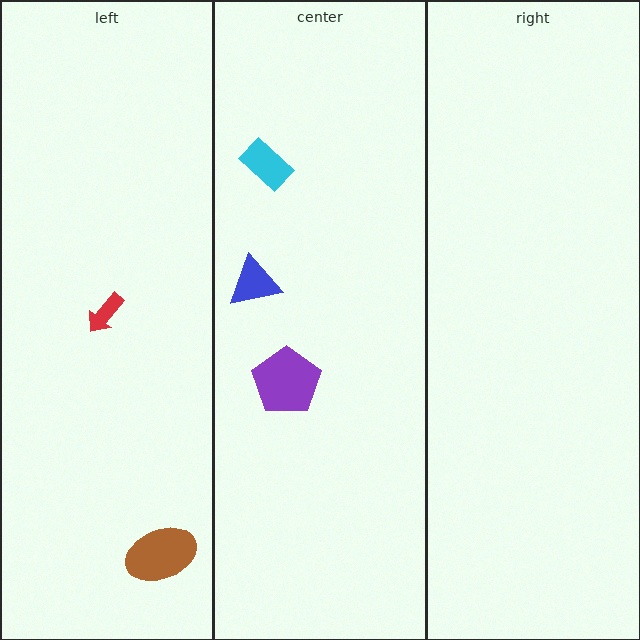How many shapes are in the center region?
3.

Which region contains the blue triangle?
The center region.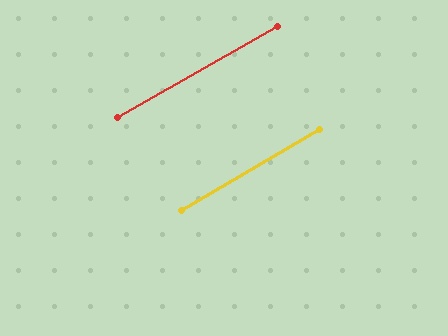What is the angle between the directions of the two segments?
Approximately 1 degree.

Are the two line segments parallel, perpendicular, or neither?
Parallel — their directions differ by only 0.8°.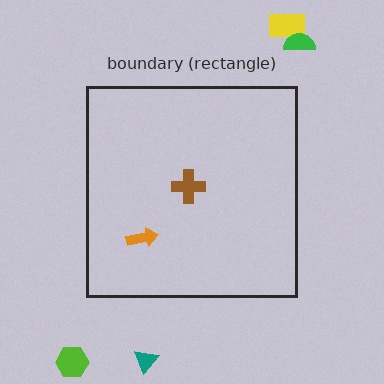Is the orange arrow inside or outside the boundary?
Inside.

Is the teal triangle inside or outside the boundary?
Outside.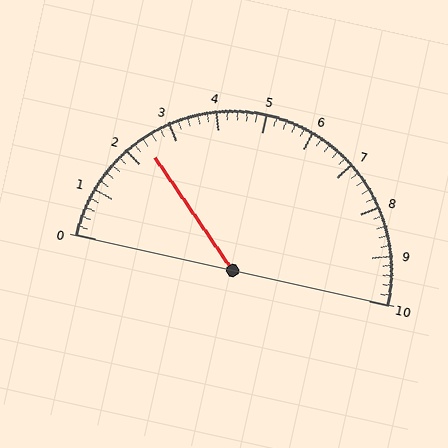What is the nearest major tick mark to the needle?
The nearest major tick mark is 2.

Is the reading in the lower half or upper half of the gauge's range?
The reading is in the lower half of the range (0 to 10).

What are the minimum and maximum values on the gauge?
The gauge ranges from 0 to 10.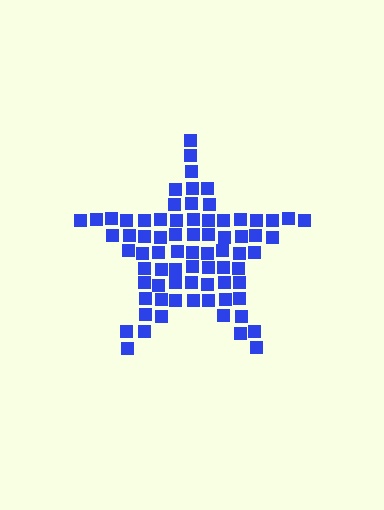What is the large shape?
The large shape is a star.